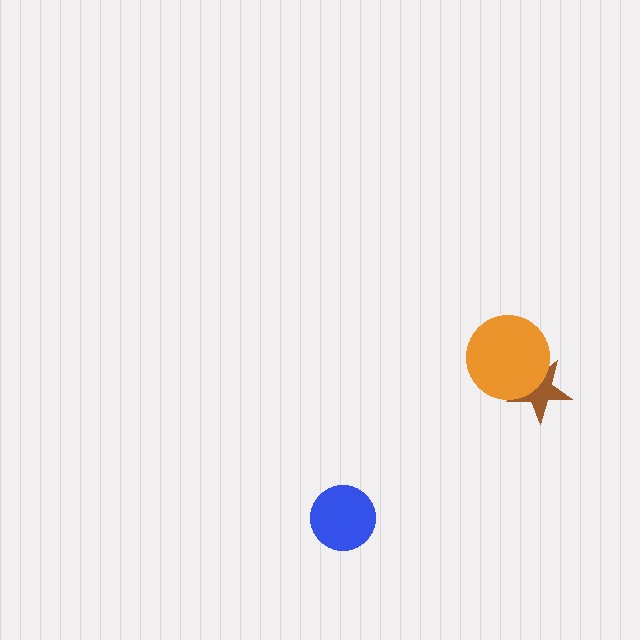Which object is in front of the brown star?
The orange circle is in front of the brown star.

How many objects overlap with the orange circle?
1 object overlaps with the orange circle.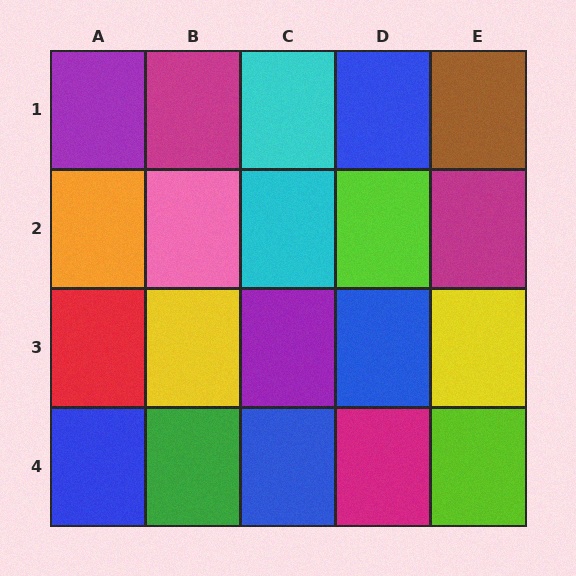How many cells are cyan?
2 cells are cyan.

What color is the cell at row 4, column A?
Blue.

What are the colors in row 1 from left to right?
Purple, magenta, cyan, blue, brown.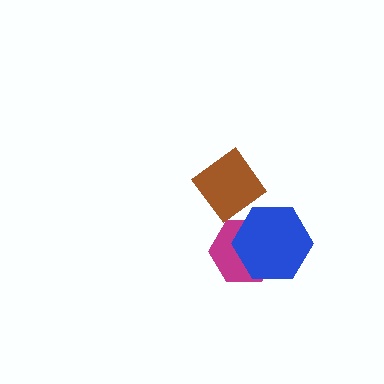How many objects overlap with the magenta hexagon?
1 object overlaps with the magenta hexagon.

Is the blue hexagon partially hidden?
No, no other shape covers it.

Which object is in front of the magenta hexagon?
The blue hexagon is in front of the magenta hexagon.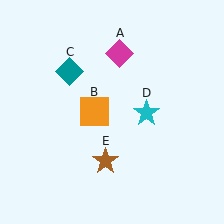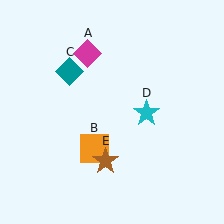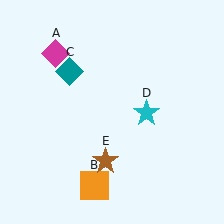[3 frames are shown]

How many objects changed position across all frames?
2 objects changed position: magenta diamond (object A), orange square (object B).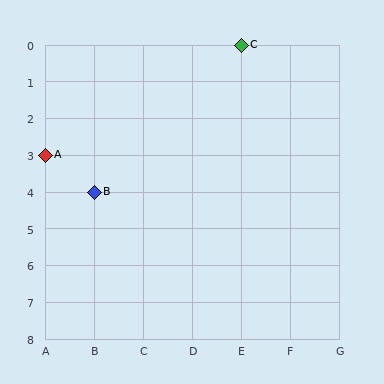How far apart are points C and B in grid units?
Points C and B are 3 columns and 4 rows apart (about 5.0 grid units diagonally).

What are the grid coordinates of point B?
Point B is at grid coordinates (B, 4).